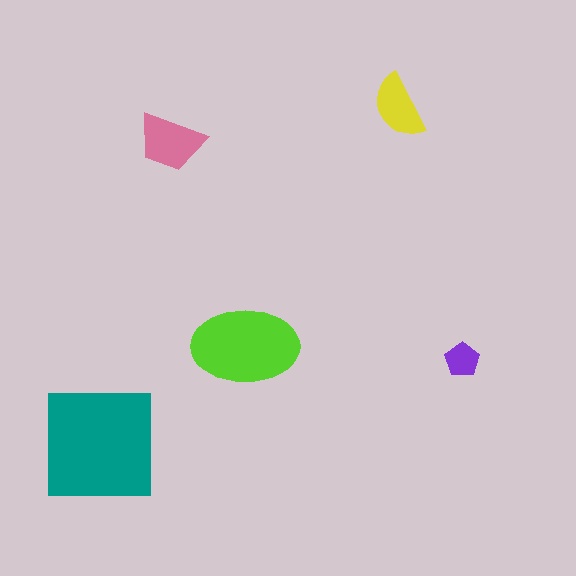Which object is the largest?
The teal square.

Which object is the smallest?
The purple pentagon.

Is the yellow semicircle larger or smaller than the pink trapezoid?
Smaller.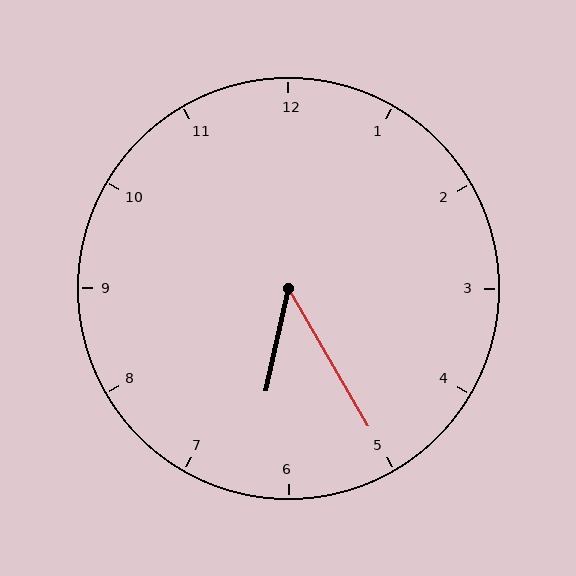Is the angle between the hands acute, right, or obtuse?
It is acute.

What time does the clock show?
6:25.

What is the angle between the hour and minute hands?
Approximately 42 degrees.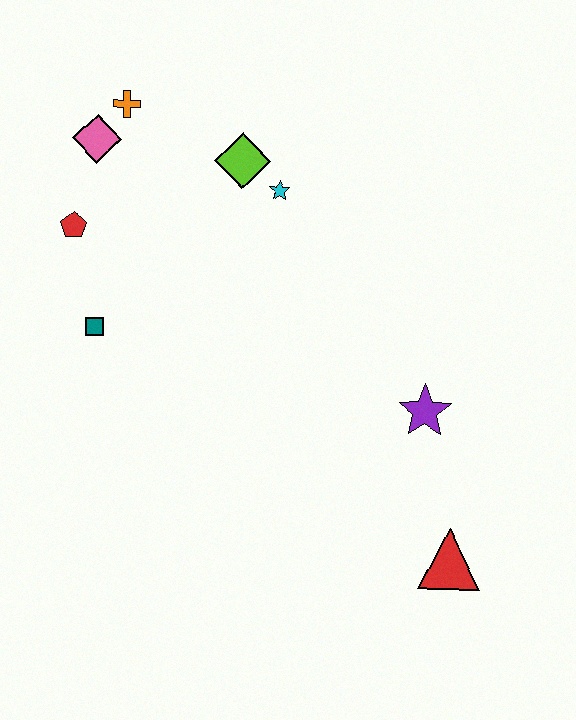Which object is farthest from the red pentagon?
The red triangle is farthest from the red pentagon.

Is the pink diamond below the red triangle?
No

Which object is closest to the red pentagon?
The pink diamond is closest to the red pentagon.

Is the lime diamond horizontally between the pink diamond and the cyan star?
Yes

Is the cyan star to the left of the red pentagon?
No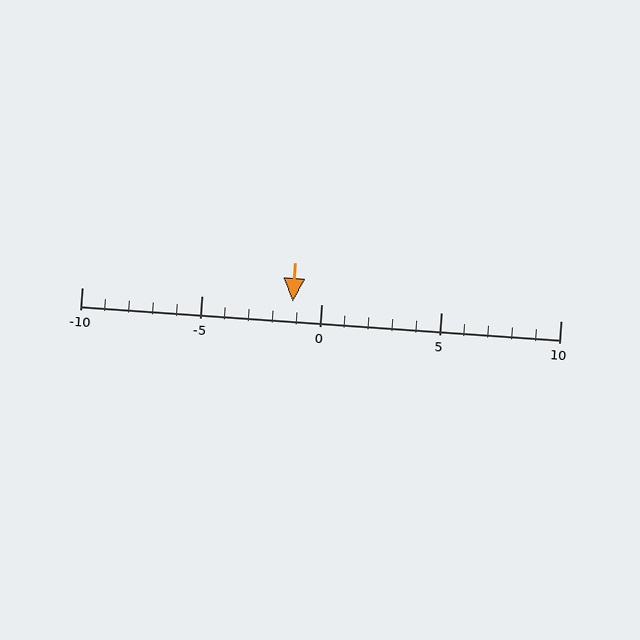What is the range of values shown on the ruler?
The ruler shows values from -10 to 10.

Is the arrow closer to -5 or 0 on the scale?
The arrow is closer to 0.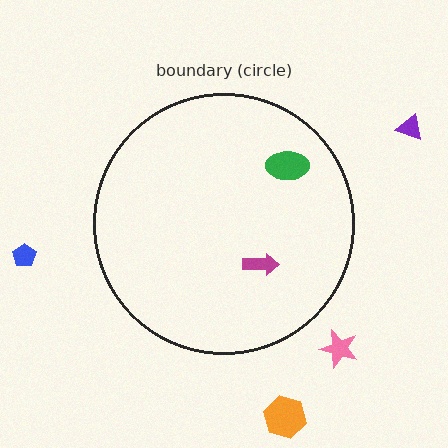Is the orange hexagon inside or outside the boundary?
Outside.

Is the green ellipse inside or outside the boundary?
Inside.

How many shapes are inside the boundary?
2 inside, 4 outside.